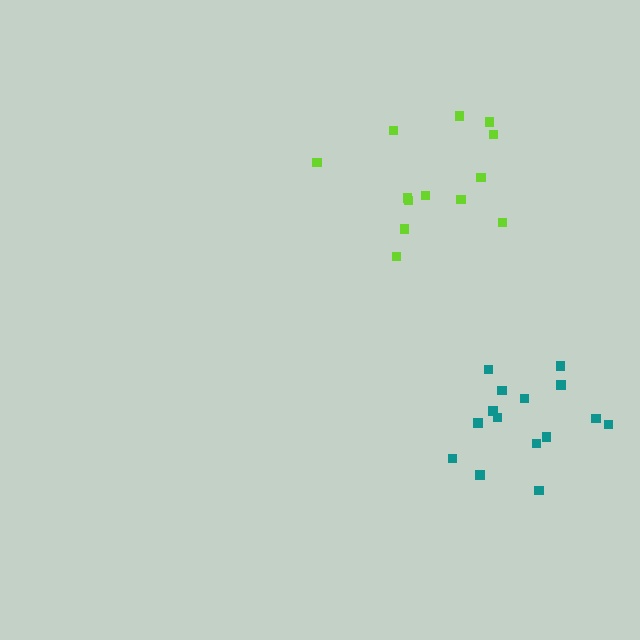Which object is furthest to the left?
The lime cluster is leftmost.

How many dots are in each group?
Group 1: 15 dots, Group 2: 13 dots (28 total).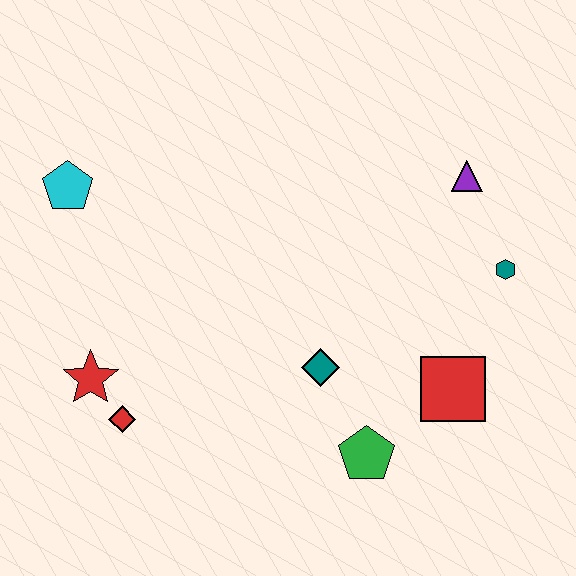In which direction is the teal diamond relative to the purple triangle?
The teal diamond is below the purple triangle.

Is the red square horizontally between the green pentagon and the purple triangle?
Yes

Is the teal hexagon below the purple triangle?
Yes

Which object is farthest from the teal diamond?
The cyan pentagon is farthest from the teal diamond.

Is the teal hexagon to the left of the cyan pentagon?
No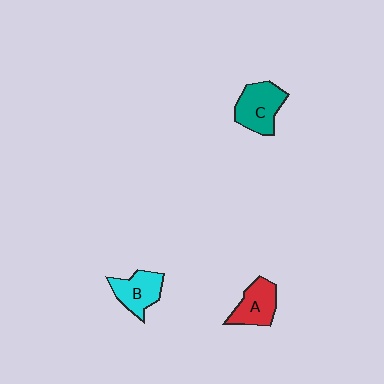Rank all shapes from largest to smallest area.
From largest to smallest: C (teal), B (cyan), A (red).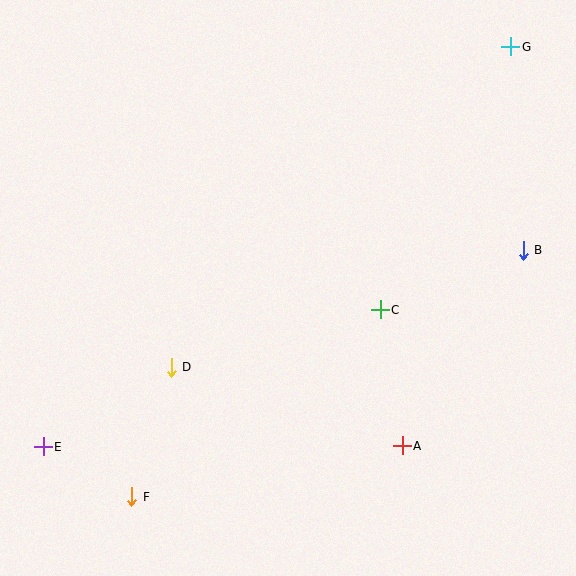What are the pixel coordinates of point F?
Point F is at (132, 497).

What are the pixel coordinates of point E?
Point E is at (43, 447).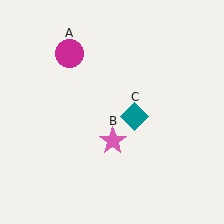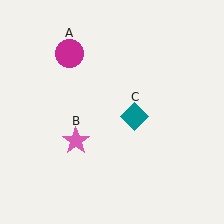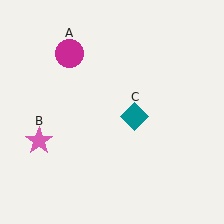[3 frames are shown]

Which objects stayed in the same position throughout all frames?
Magenta circle (object A) and teal diamond (object C) remained stationary.